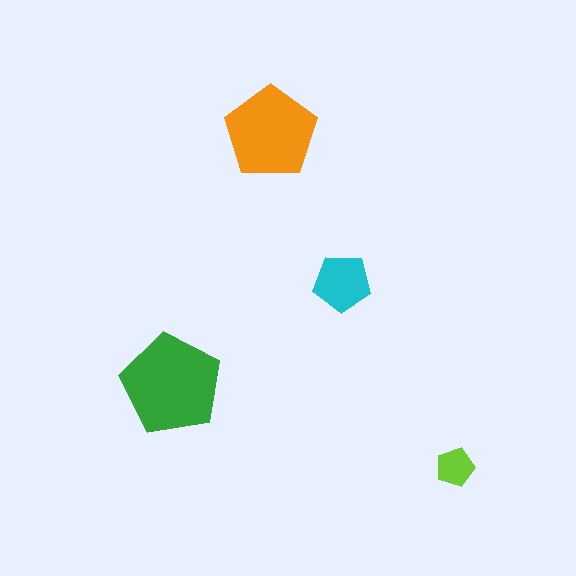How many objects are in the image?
There are 4 objects in the image.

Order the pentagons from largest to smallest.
the green one, the orange one, the cyan one, the lime one.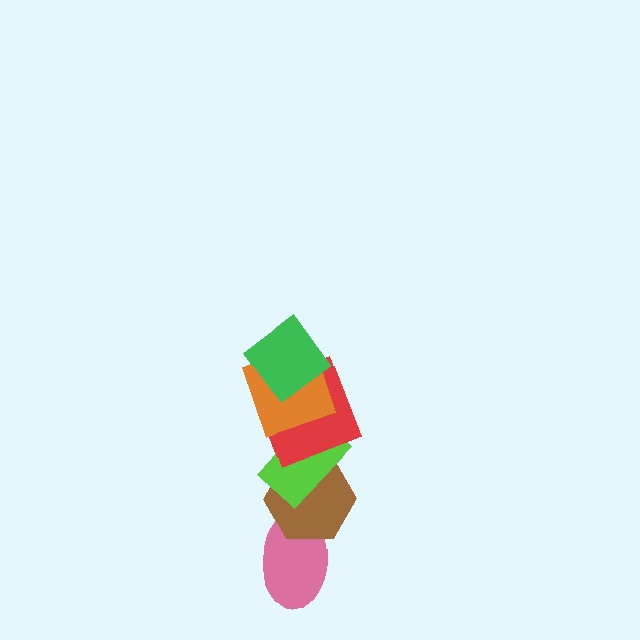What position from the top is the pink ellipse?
The pink ellipse is 6th from the top.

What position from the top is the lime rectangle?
The lime rectangle is 4th from the top.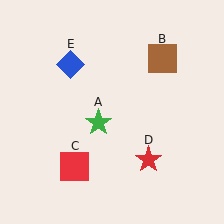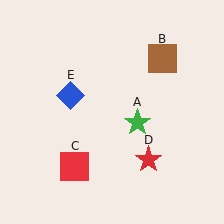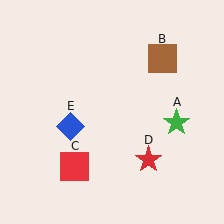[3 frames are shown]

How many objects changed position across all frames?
2 objects changed position: green star (object A), blue diamond (object E).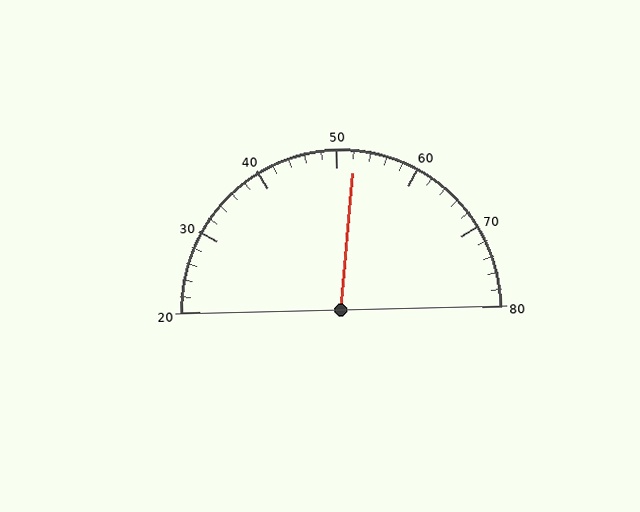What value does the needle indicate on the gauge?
The needle indicates approximately 52.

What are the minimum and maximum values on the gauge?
The gauge ranges from 20 to 80.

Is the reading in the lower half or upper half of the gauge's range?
The reading is in the upper half of the range (20 to 80).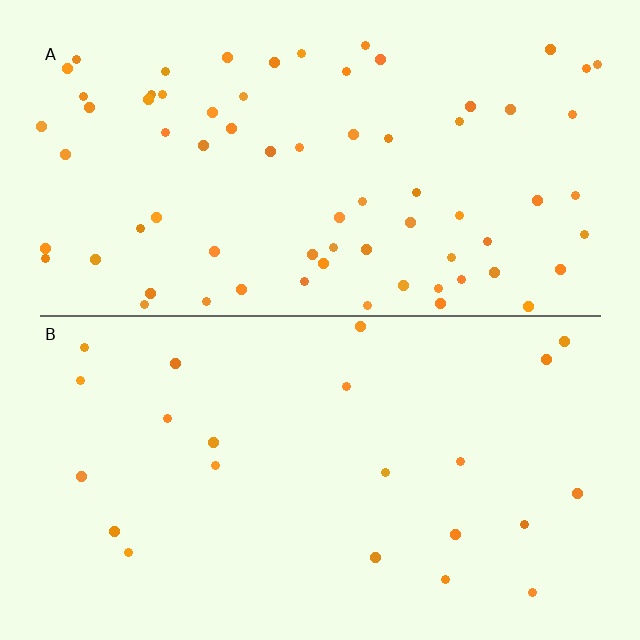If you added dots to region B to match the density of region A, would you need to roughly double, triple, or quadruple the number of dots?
Approximately triple.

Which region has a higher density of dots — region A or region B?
A (the top).